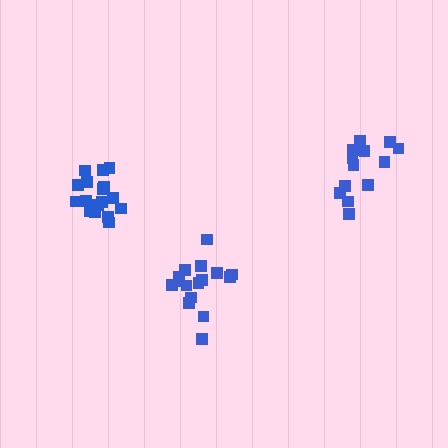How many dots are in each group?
Group 1: 13 dots, Group 2: 18 dots, Group 3: 16 dots (47 total).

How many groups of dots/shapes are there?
There are 3 groups.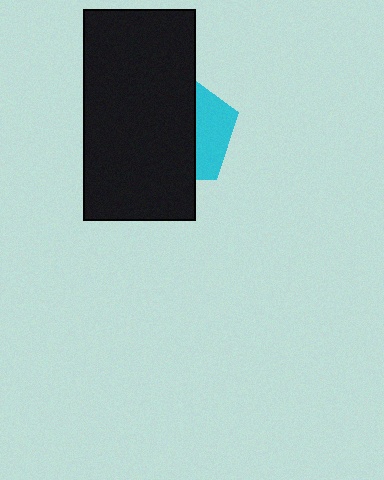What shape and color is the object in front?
The object in front is a black rectangle.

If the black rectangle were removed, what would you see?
You would see the complete cyan pentagon.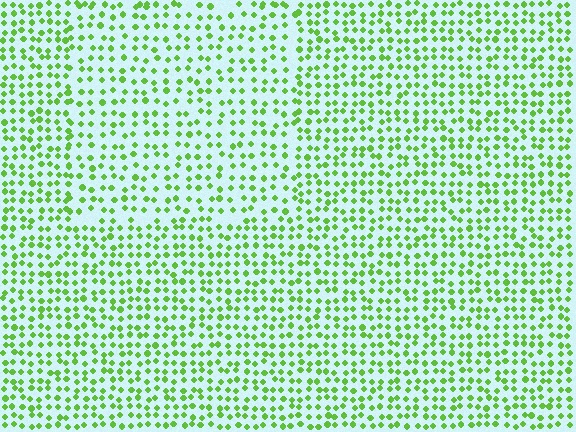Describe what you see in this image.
The image contains small lime elements arranged at two different densities. A rectangle-shaped region is visible where the elements are less densely packed than the surrounding area.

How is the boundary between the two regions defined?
The boundary is defined by a change in element density (approximately 1.4x ratio). All elements are the same color, size, and shape.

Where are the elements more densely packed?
The elements are more densely packed outside the rectangle boundary.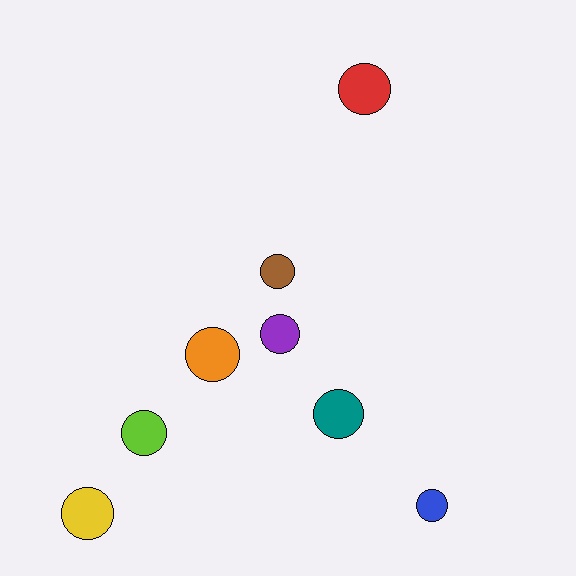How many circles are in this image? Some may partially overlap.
There are 8 circles.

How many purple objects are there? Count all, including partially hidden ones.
There is 1 purple object.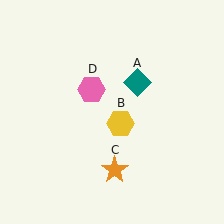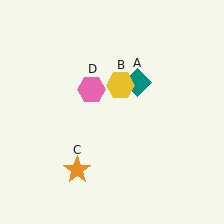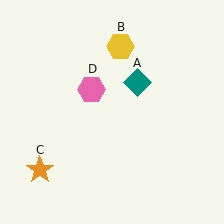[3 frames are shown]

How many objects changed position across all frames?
2 objects changed position: yellow hexagon (object B), orange star (object C).